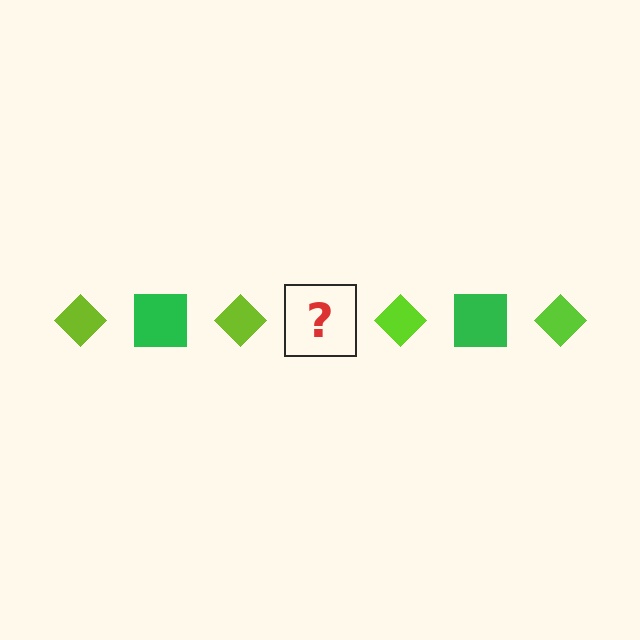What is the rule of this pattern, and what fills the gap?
The rule is that the pattern alternates between lime diamond and green square. The gap should be filled with a green square.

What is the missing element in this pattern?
The missing element is a green square.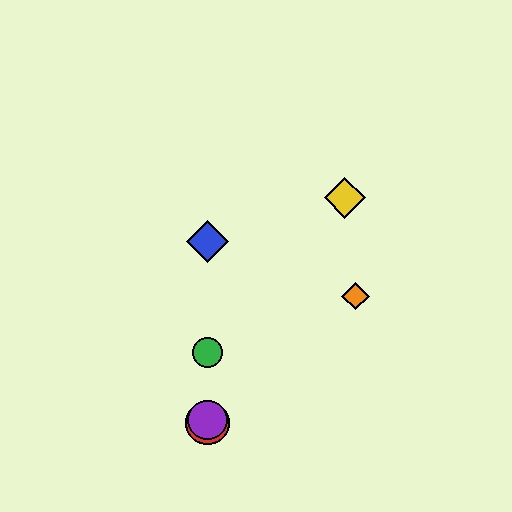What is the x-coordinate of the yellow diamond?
The yellow diamond is at x≈345.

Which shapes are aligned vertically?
The red circle, the blue diamond, the green circle, the purple circle are aligned vertically.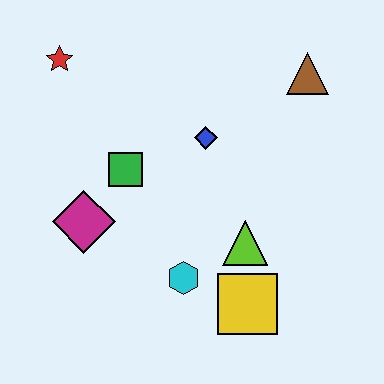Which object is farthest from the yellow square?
The red star is farthest from the yellow square.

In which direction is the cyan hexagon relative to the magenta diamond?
The cyan hexagon is to the right of the magenta diamond.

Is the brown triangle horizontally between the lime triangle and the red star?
No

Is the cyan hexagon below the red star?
Yes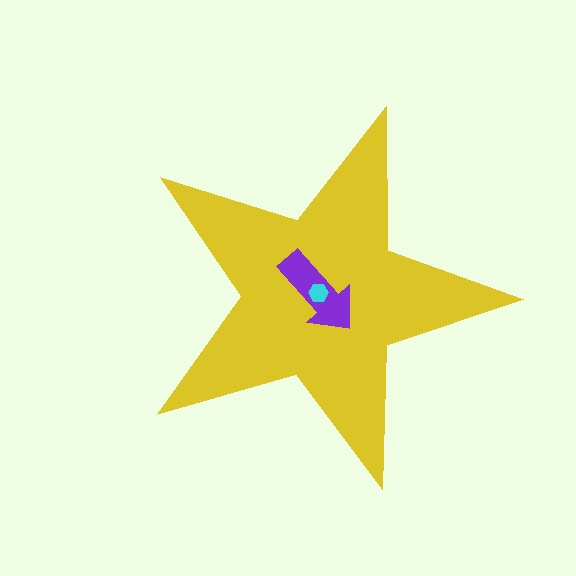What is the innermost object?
The cyan hexagon.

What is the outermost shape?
The yellow star.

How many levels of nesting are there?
3.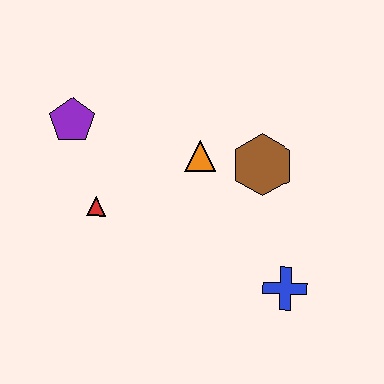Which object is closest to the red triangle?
The purple pentagon is closest to the red triangle.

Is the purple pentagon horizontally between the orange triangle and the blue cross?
No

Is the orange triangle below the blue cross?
No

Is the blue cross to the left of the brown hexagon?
No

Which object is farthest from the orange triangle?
The blue cross is farthest from the orange triangle.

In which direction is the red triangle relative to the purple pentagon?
The red triangle is below the purple pentagon.